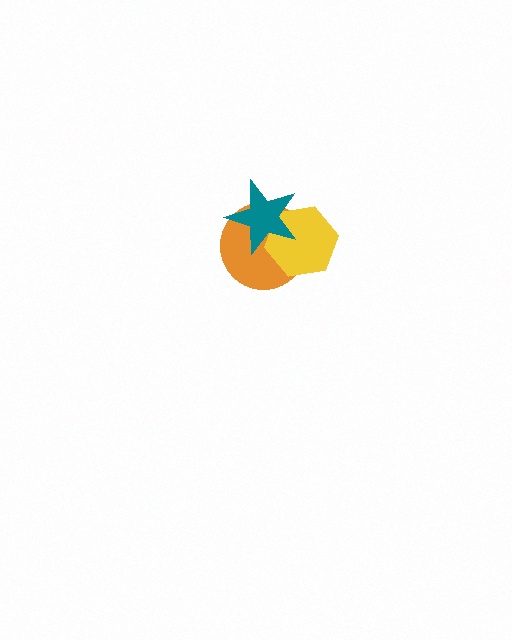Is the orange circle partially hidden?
Yes, it is partially covered by another shape.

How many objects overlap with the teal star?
2 objects overlap with the teal star.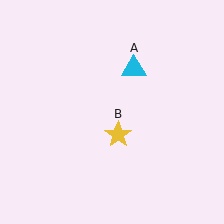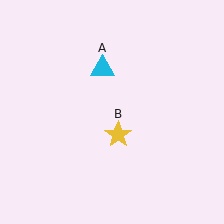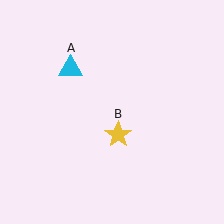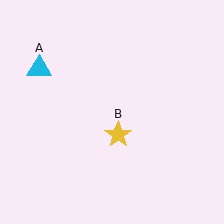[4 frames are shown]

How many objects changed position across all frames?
1 object changed position: cyan triangle (object A).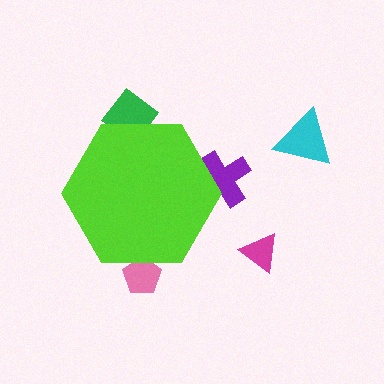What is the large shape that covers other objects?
A lime hexagon.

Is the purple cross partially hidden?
Yes, the purple cross is partially hidden behind the lime hexagon.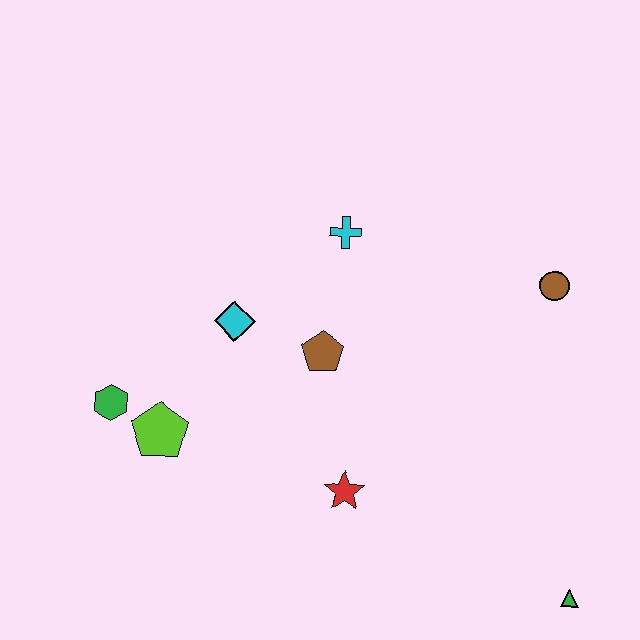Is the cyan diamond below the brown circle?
Yes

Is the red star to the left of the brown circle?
Yes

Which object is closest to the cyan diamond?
The brown pentagon is closest to the cyan diamond.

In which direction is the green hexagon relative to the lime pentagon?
The green hexagon is to the left of the lime pentagon.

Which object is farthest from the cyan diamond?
The green triangle is farthest from the cyan diamond.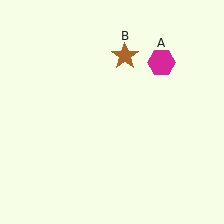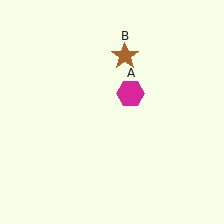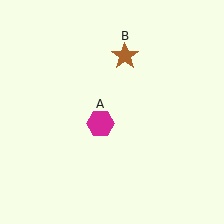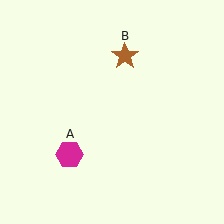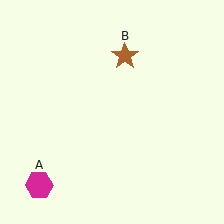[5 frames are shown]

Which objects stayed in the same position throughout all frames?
Brown star (object B) remained stationary.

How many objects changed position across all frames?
1 object changed position: magenta hexagon (object A).